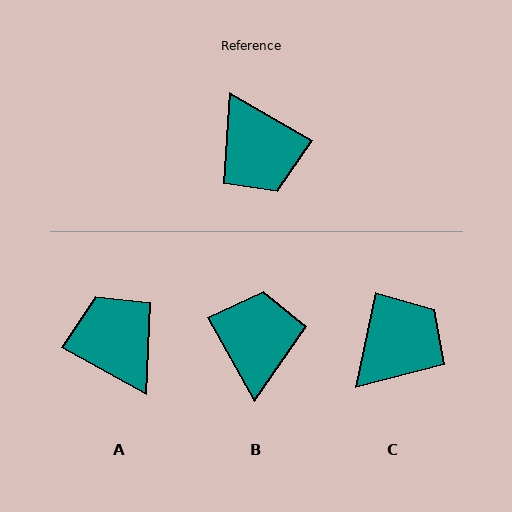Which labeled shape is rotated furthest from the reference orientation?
A, about 179 degrees away.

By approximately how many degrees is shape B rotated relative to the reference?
Approximately 149 degrees counter-clockwise.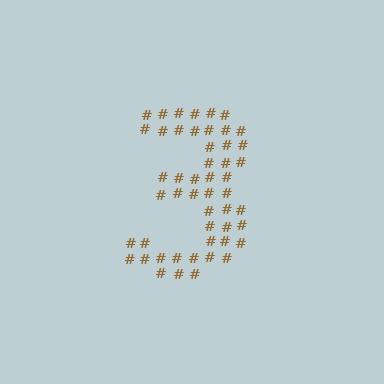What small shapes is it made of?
It is made of small hash symbols.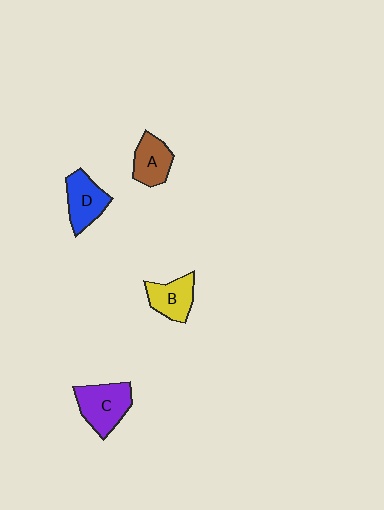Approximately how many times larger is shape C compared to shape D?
Approximately 1.2 times.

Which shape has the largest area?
Shape C (purple).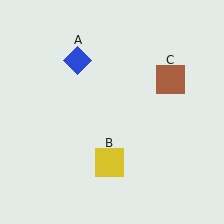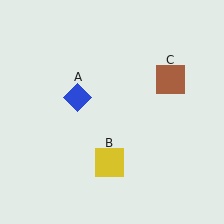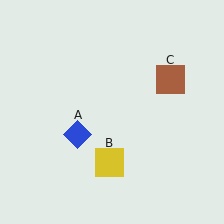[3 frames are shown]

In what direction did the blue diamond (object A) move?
The blue diamond (object A) moved down.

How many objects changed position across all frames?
1 object changed position: blue diamond (object A).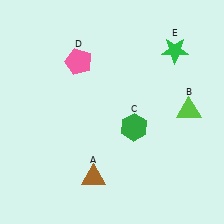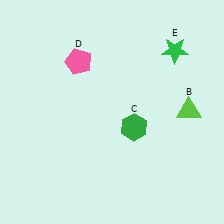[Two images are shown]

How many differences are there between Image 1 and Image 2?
There is 1 difference between the two images.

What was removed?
The brown triangle (A) was removed in Image 2.